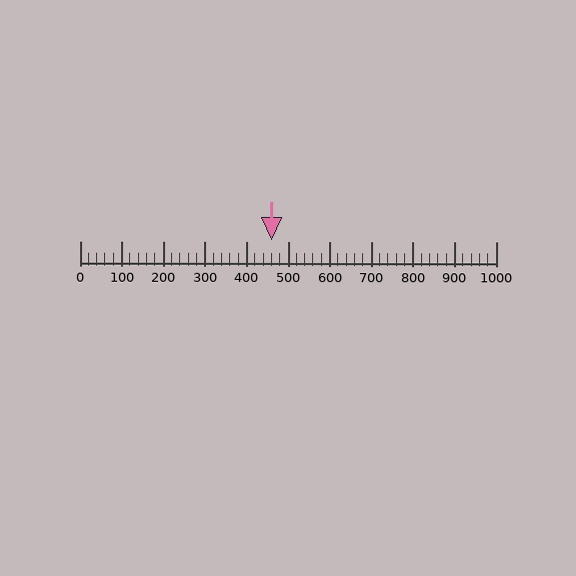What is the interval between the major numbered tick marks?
The major tick marks are spaced 100 units apart.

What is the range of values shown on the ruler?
The ruler shows values from 0 to 1000.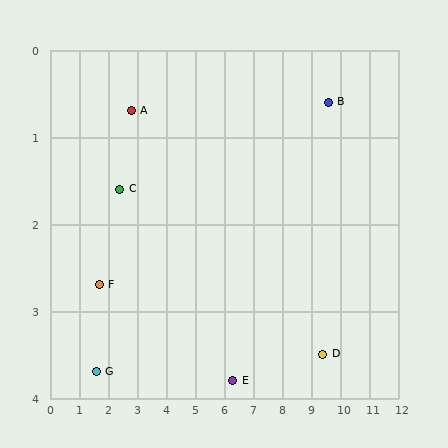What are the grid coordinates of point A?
Point A is at approximately (2.8, 0.7).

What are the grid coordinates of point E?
Point E is at approximately (6.3, 3.8).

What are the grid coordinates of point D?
Point D is at approximately (9.4, 3.5).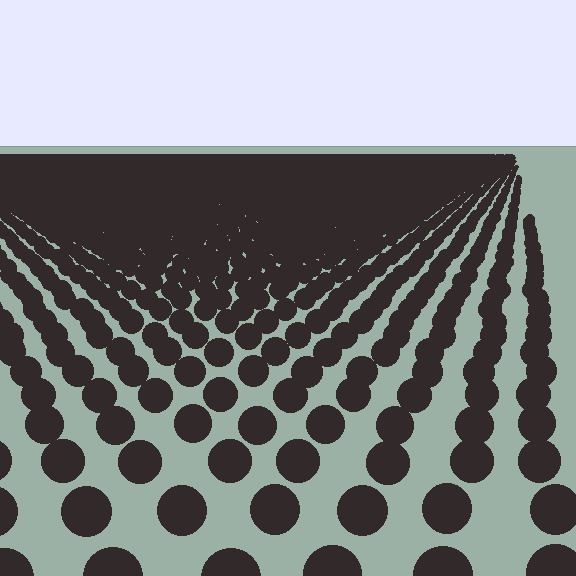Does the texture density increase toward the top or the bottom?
Density increases toward the top.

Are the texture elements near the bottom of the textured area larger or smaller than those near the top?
Larger. Near the bottom, elements are closer to the viewer and appear at a bigger on-screen size.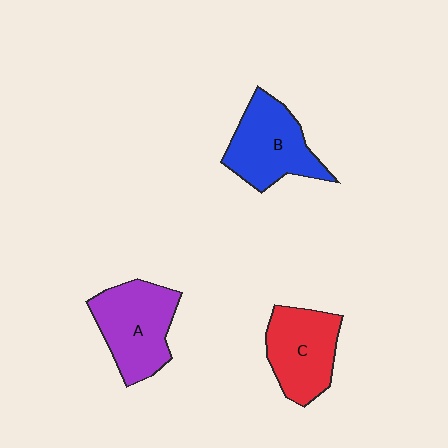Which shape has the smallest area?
Shape C (red).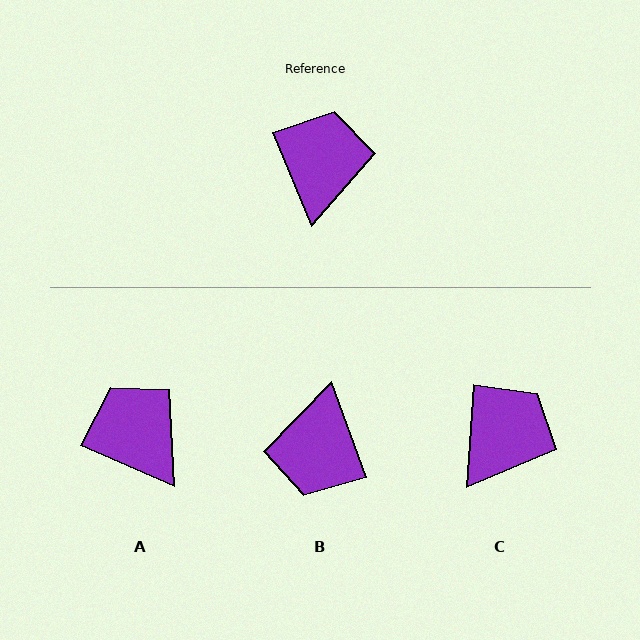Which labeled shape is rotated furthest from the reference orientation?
B, about 177 degrees away.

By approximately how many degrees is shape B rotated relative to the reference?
Approximately 177 degrees counter-clockwise.